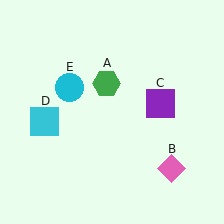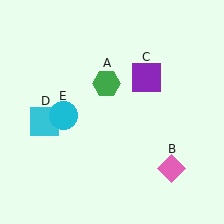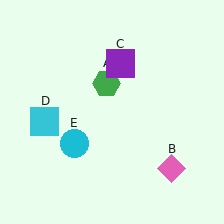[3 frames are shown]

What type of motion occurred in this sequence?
The purple square (object C), cyan circle (object E) rotated counterclockwise around the center of the scene.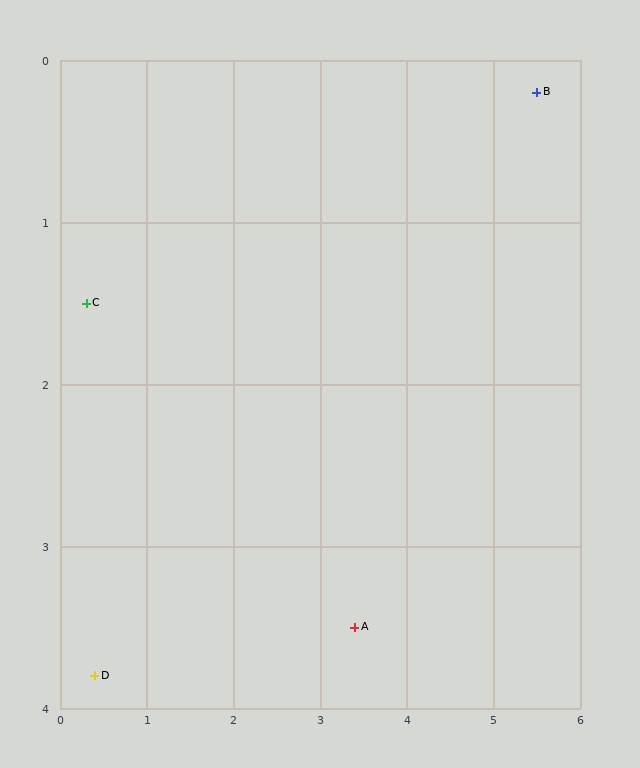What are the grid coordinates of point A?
Point A is at approximately (3.4, 3.5).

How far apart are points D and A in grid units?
Points D and A are about 3.0 grid units apart.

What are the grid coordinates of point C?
Point C is at approximately (0.3, 1.5).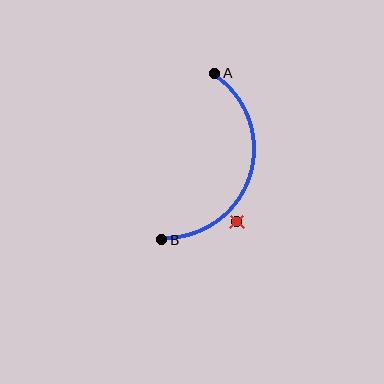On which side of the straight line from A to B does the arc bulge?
The arc bulges to the right of the straight line connecting A and B.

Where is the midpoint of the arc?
The arc midpoint is the point on the curve farthest from the straight line joining A and B. It sits to the right of that line.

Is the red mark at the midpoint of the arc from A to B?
No — the red mark does not lie on the arc at all. It sits slightly outside the curve.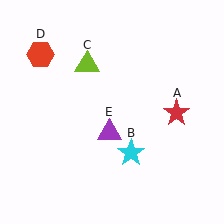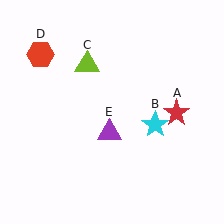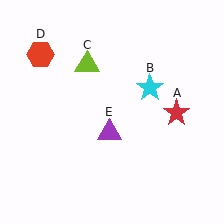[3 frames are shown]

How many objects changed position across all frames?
1 object changed position: cyan star (object B).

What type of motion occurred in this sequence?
The cyan star (object B) rotated counterclockwise around the center of the scene.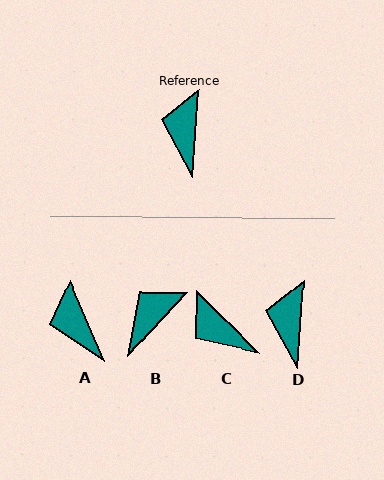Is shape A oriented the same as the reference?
No, it is off by about 27 degrees.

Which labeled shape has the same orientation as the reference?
D.